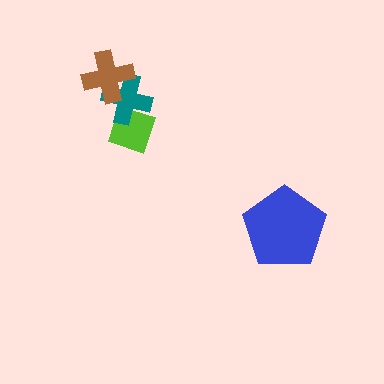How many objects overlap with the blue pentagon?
0 objects overlap with the blue pentagon.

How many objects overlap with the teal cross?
2 objects overlap with the teal cross.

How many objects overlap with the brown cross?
1 object overlaps with the brown cross.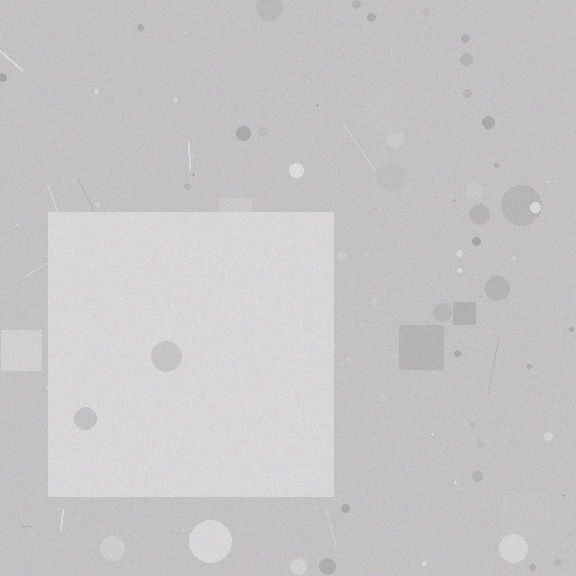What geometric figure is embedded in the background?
A square is embedded in the background.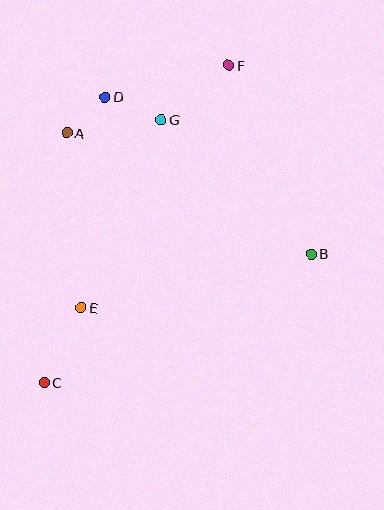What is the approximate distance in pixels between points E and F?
The distance between E and F is approximately 284 pixels.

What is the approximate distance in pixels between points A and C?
The distance between A and C is approximately 251 pixels.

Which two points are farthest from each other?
Points C and F are farthest from each other.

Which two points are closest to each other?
Points A and D are closest to each other.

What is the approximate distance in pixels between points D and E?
The distance between D and E is approximately 212 pixels.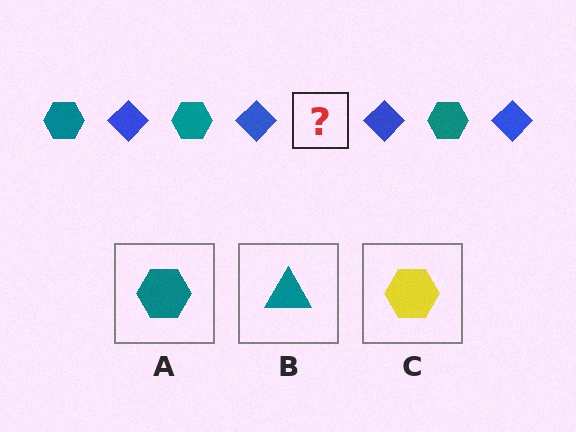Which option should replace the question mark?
Option A.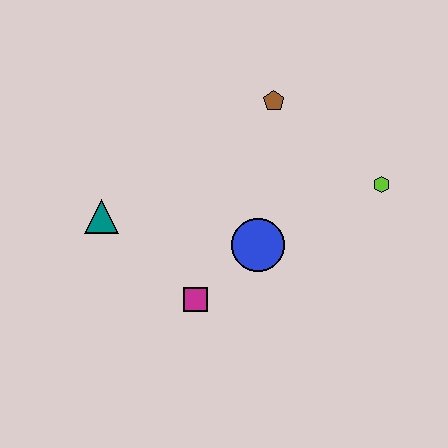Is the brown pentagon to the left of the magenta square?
No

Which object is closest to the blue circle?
The magenta square is closest to the blue circle.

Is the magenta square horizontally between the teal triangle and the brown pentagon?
Yes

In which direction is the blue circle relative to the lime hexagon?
The blue circle is to the left of the lime hexagon.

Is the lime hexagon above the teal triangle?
Yes